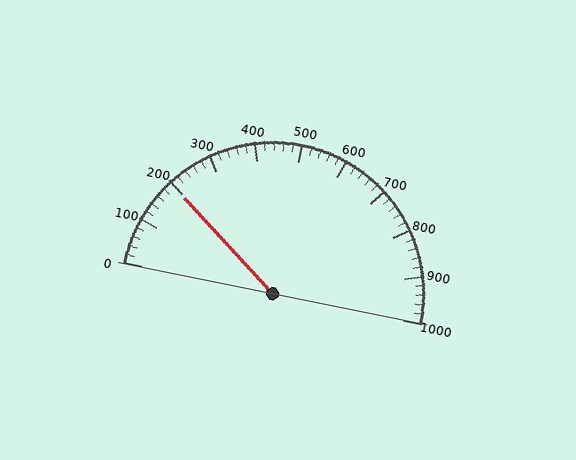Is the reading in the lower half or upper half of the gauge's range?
The reading is in the lower half of the range (0 to 1000).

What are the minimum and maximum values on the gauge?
The gauge ranges from 0 to 1000.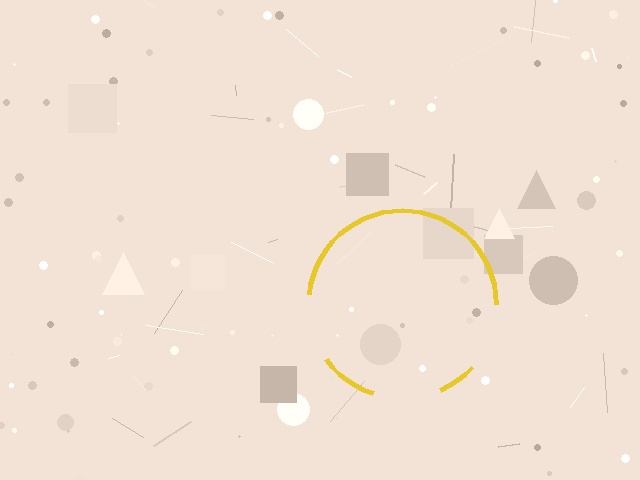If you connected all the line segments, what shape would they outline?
They would outline a circle.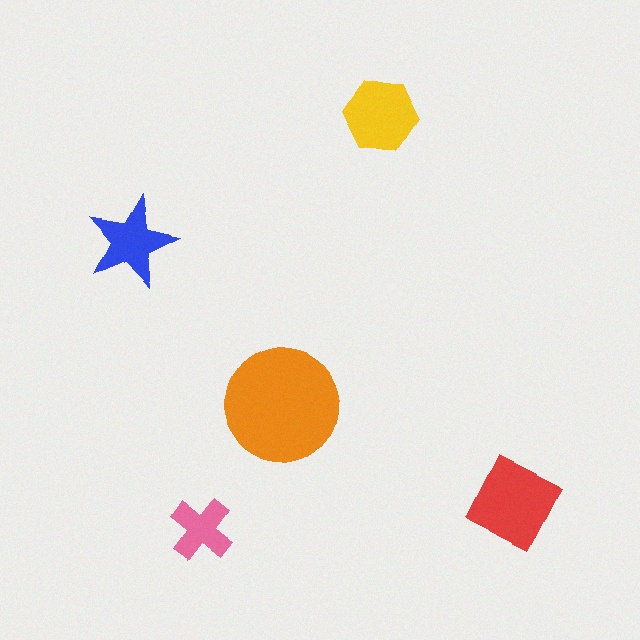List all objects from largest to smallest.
The orange circle, the red diamond, the yellow hexagon, the blue star, the pink cross.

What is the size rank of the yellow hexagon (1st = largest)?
3rd.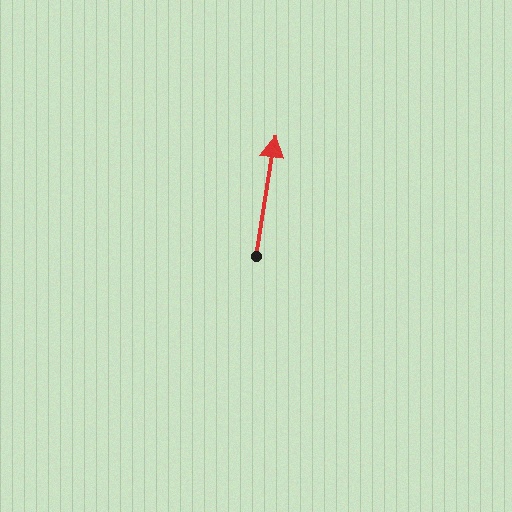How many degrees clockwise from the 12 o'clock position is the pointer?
Approximately 9 degrees.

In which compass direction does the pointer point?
North.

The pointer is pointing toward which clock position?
Roughly 12 o'clock.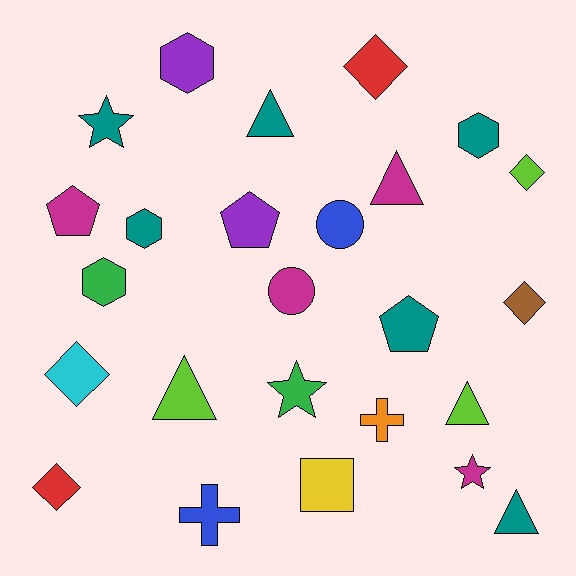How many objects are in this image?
There are 25 objects.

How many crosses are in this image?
There are 2 crosses.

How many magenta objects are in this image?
There are 4 magenta objects.